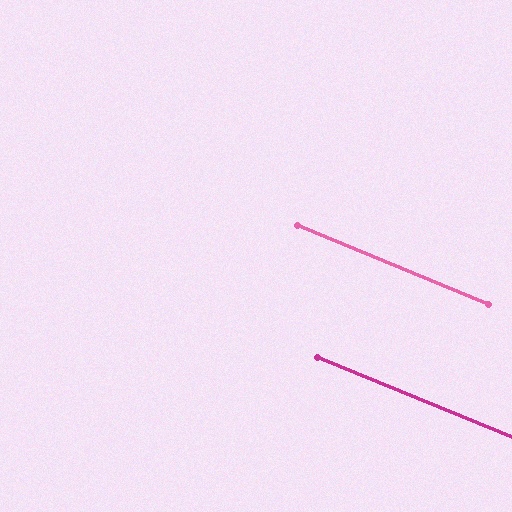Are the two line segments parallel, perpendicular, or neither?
Parallel — their directions differ by only 0.0°.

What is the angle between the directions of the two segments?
Approximately 0 degrees.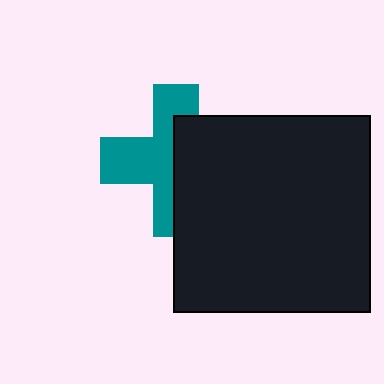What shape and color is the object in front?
The object in front is a black square.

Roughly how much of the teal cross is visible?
About half of it is visible (roughly 53%).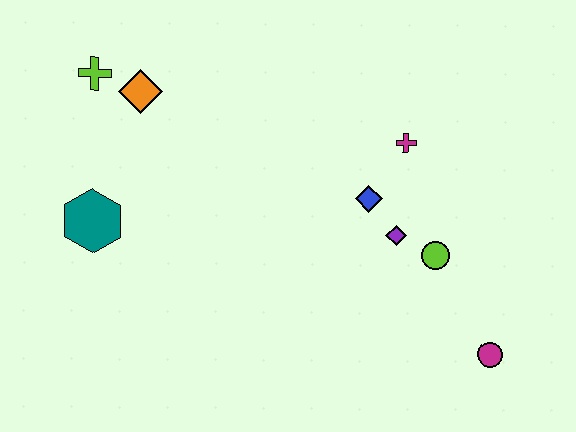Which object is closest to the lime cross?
The orange diamond is closest to the lime cross.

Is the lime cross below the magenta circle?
No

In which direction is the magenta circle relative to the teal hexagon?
The magenta circle is to the right of the teal hexagon.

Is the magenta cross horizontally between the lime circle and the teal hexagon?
Yes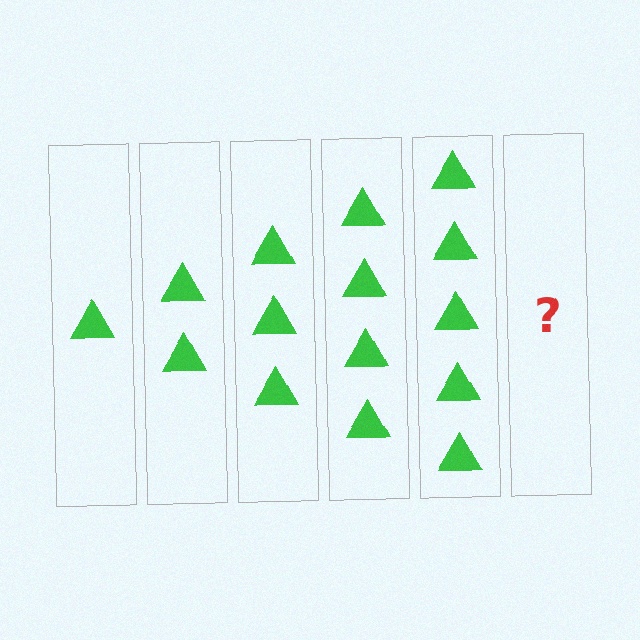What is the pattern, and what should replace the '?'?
The pattern is that each step adds one more triangle. The '?' should be 6 triangles.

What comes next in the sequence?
The next element should be 6 triangles.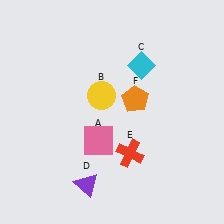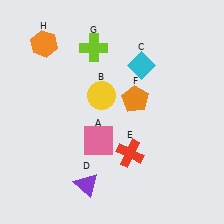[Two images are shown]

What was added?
A lime cross (G), an orange hexagon (H) were added in Image 2.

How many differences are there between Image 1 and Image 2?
There are 2 differences between the two images.